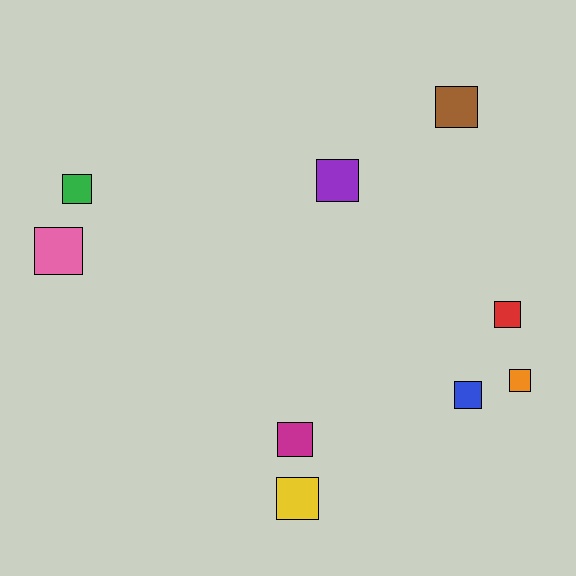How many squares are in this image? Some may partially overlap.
There are 9 squares.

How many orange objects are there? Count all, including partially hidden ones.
There is 1 orange object.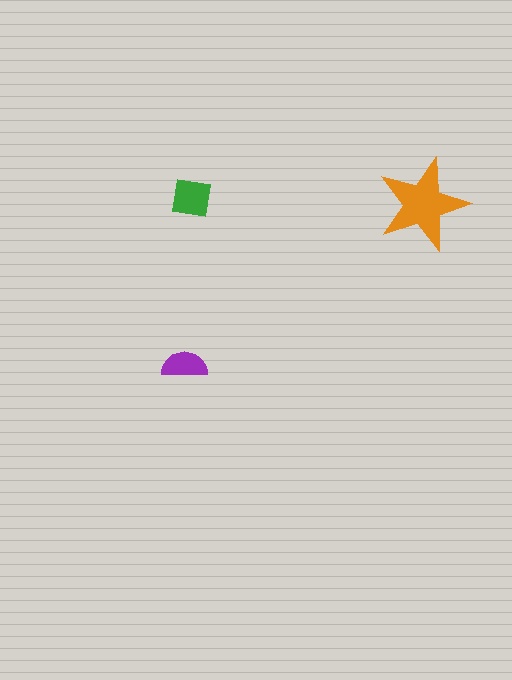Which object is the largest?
The orange star.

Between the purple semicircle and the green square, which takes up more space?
The green square.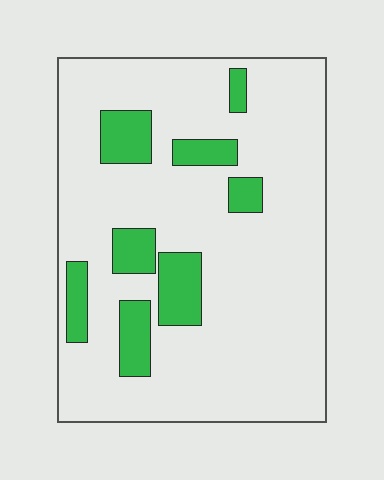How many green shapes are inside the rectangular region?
8.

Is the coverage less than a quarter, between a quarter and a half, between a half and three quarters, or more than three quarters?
Less than a quarter.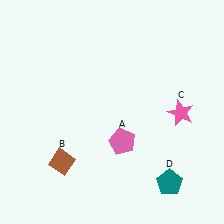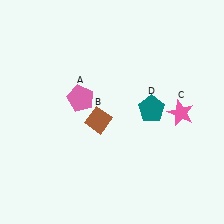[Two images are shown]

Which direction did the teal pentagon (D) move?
The teal pentagon (D) moved up.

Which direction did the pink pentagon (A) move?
The pink pentagon (A) moved up.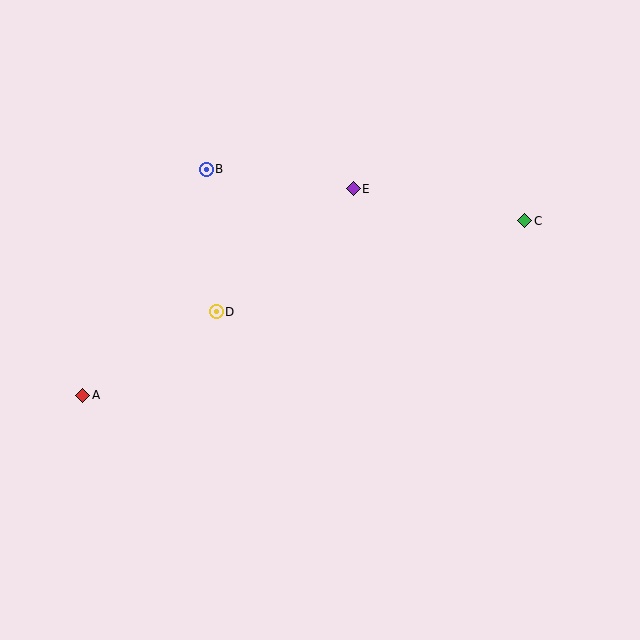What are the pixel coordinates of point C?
Point C is at (525, 221).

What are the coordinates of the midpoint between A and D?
The midpoint between A and D is at (149, 353).